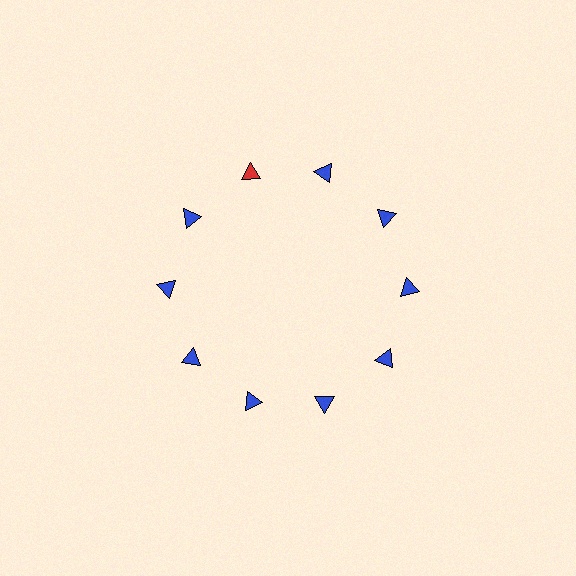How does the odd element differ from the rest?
It has a different color: red instead of blue.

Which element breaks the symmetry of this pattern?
The red triangle at roughly the 11 o'clock position breaks the symmetry. All other shapes are blue triangles.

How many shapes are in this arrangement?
There are 10 shapes arranged in a ring pattern.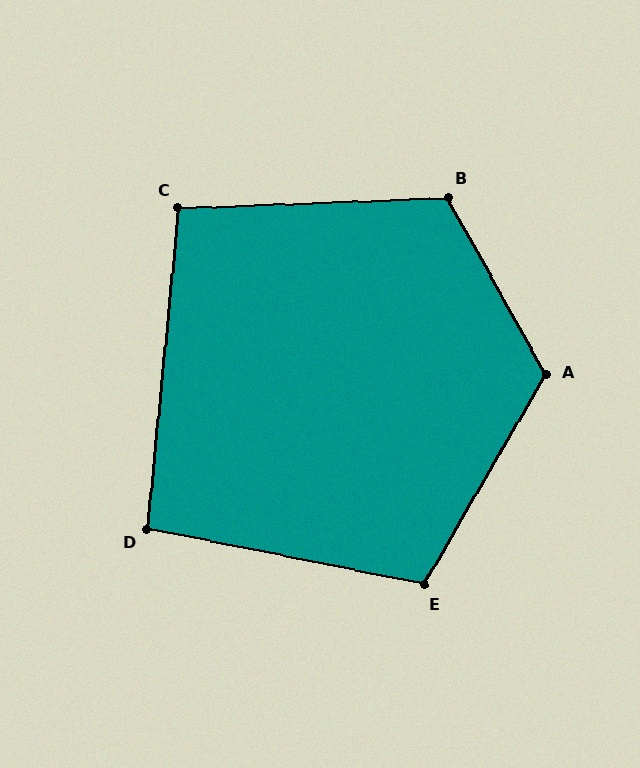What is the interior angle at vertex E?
Approximately 109 degrees (obtuse).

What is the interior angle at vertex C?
Approximately 98 degrees (obtuse).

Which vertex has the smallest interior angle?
D, at approximately 96 degrees.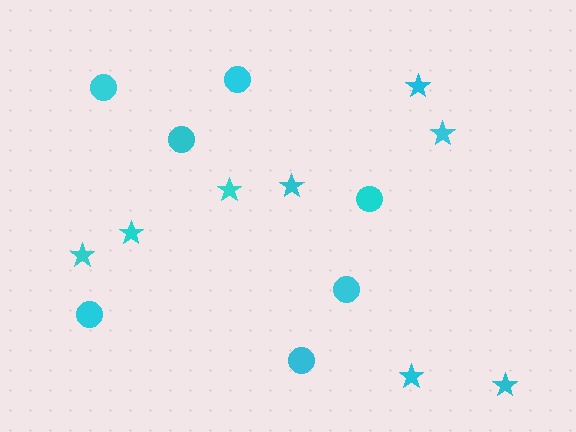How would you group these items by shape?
There are 2 groups: one group of circles (7) and one group of stars (8).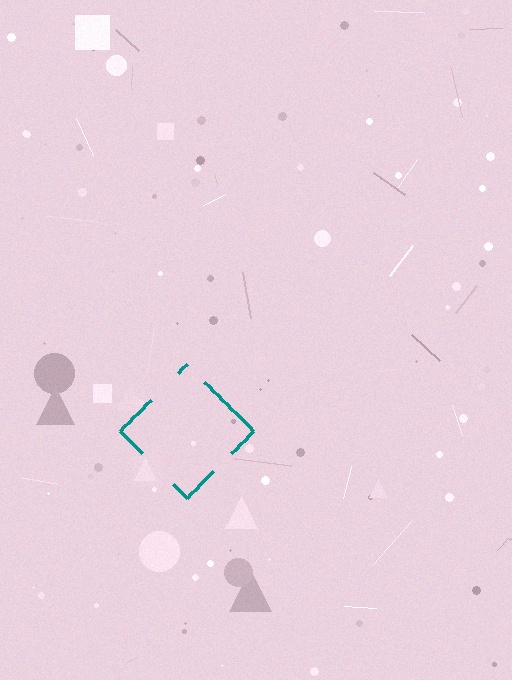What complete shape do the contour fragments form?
The contour fragments form a diamond.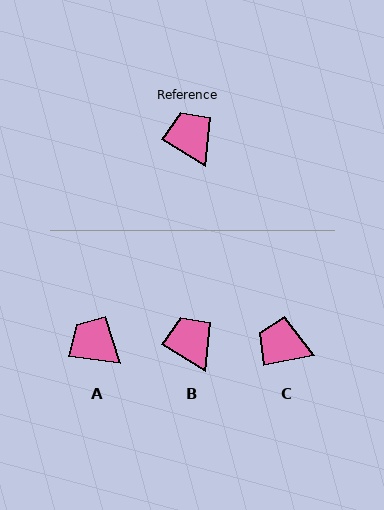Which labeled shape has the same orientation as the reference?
B.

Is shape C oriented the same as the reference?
No, it is off by about 43 degrees.